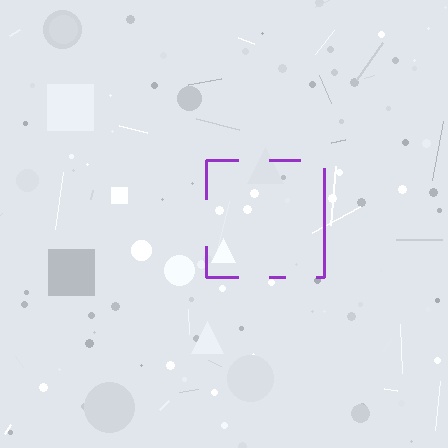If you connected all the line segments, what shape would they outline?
They would outline a square.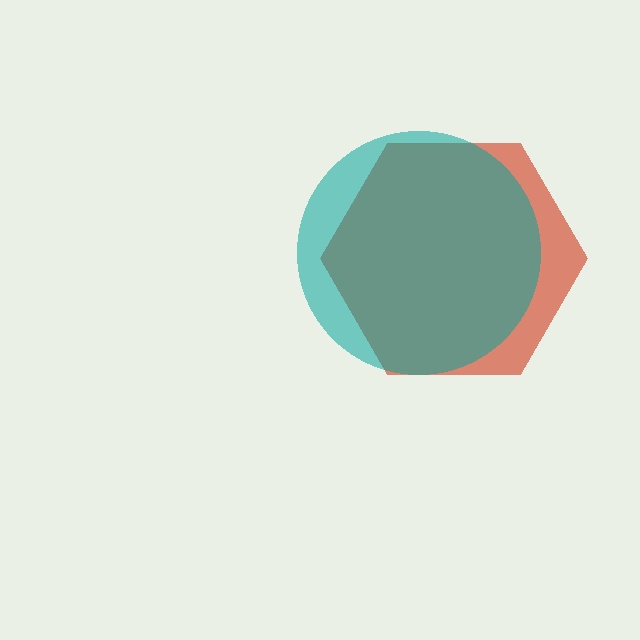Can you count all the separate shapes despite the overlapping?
Yes, there are 2 separate shapes.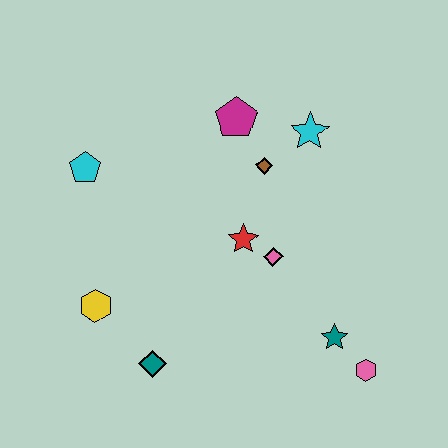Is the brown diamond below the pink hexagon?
No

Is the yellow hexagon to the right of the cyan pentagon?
Yes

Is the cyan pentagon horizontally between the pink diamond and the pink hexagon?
No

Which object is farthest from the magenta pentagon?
The pink hexagon is farthest from the magenta pentagon.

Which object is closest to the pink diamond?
The red star is closest to the pink diamond.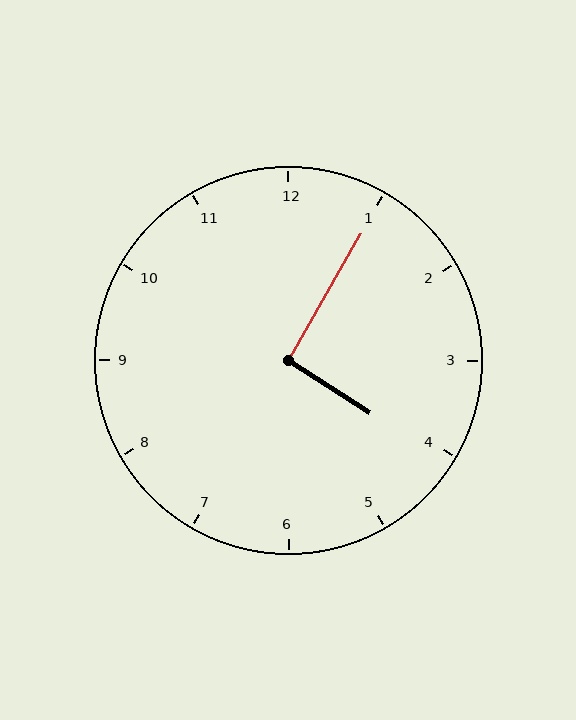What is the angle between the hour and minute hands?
Approximately 92 degrees.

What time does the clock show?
4:05.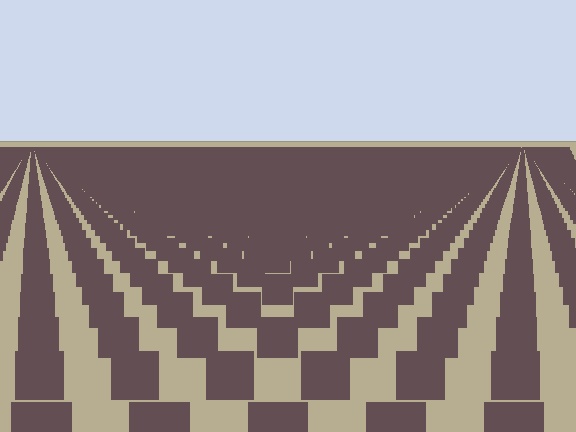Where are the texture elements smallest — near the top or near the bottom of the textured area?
Near the top.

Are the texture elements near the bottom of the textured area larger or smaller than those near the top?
Larger. Near the bottom, elements are closer to the viewer and appear at a bigger on-screen size.